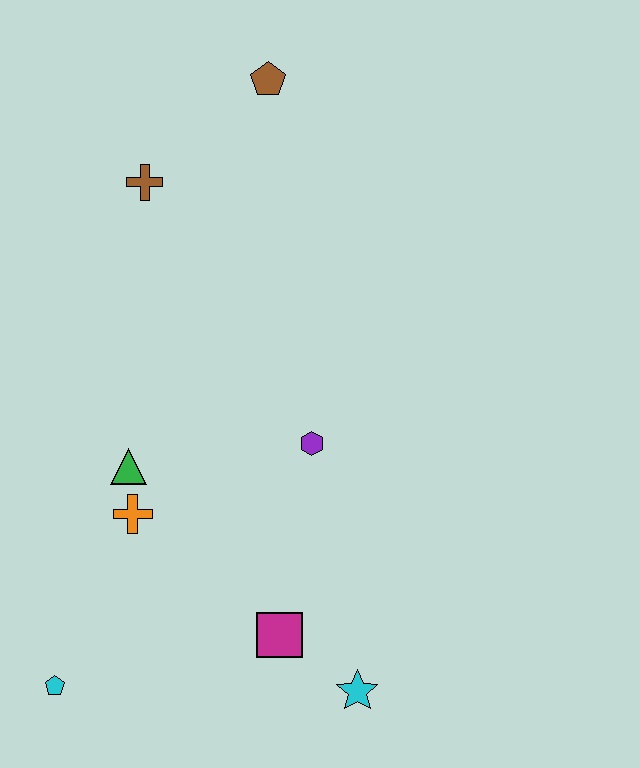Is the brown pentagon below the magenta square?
No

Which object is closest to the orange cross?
The green triangle is closest to the orange cross.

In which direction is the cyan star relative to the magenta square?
The cyan star is to the right of the magenta square.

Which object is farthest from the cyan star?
The brown pentagon is farthest from the cyan star.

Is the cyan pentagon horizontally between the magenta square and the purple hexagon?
No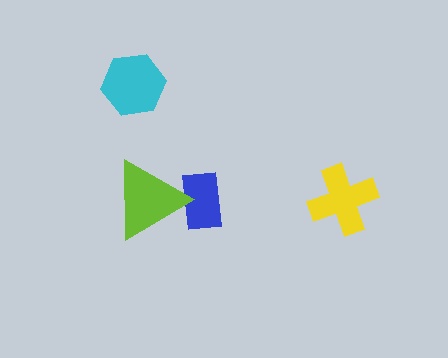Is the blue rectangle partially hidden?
Yes, it is partially covered by another shape.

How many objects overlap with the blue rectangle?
1 object overlaps with the blue rectangle.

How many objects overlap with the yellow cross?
0 objects overlap with the yellow cross.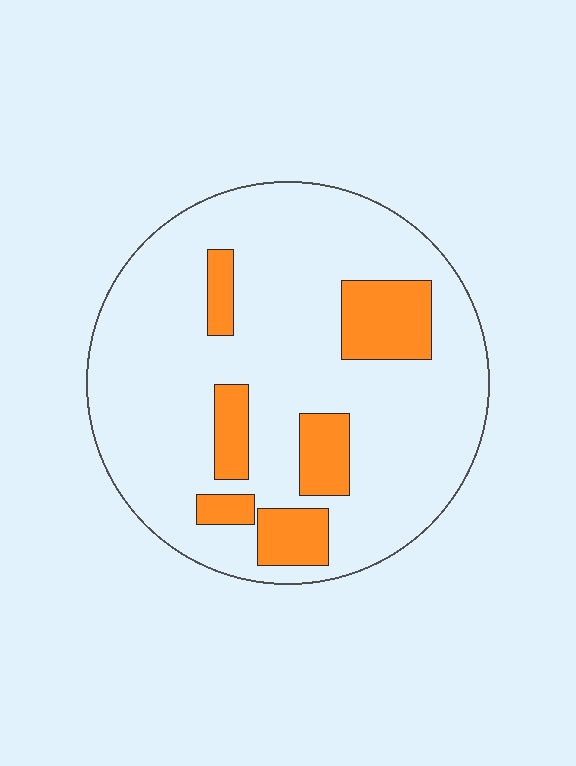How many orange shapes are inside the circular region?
6.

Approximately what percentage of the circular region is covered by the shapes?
Approximately 20%.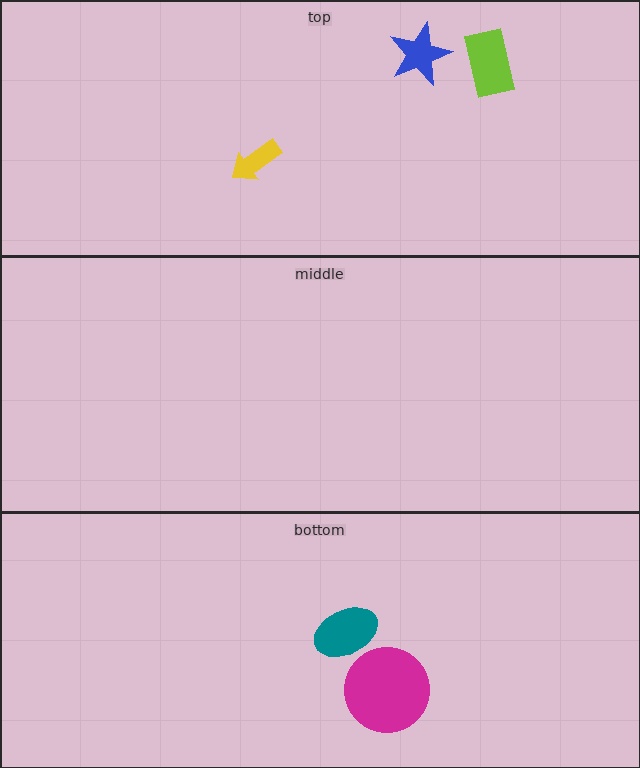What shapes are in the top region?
The blue star, the lime rectangle, the yellow arrow.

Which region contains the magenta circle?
The bottom region.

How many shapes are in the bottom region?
2.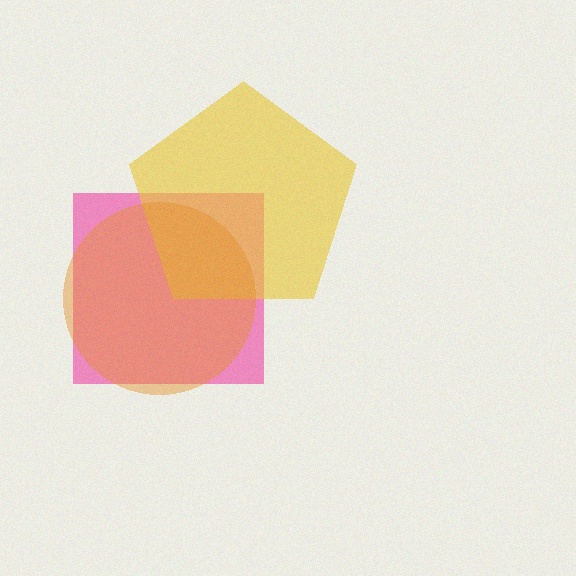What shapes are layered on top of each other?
The layered shapes are: a pink square, a yellow pentagon, an orange circle.